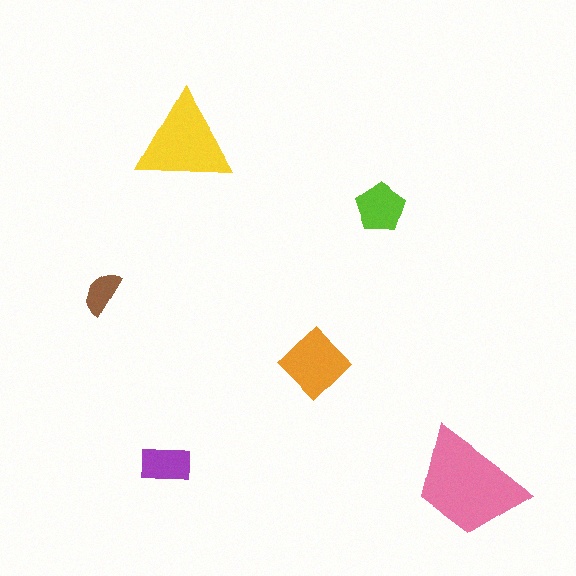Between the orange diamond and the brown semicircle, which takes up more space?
The orange diamond.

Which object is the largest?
The pink trapezoid.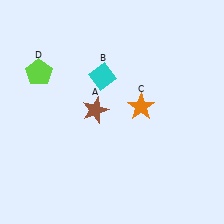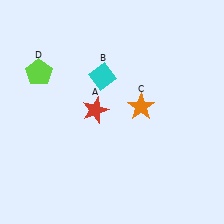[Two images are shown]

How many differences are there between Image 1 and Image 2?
There is 1 difference between the two images.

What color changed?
The star (A) changed from brown in Image 1 to red in Image 2.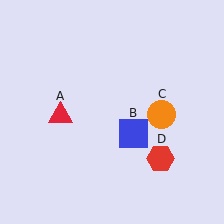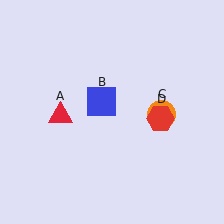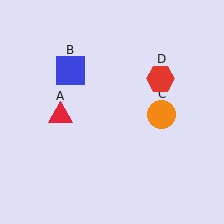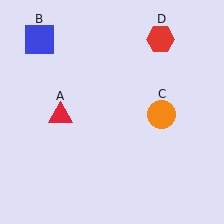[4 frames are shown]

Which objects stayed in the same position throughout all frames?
Red triangle (object A) and orange circle (object C) remained stationary.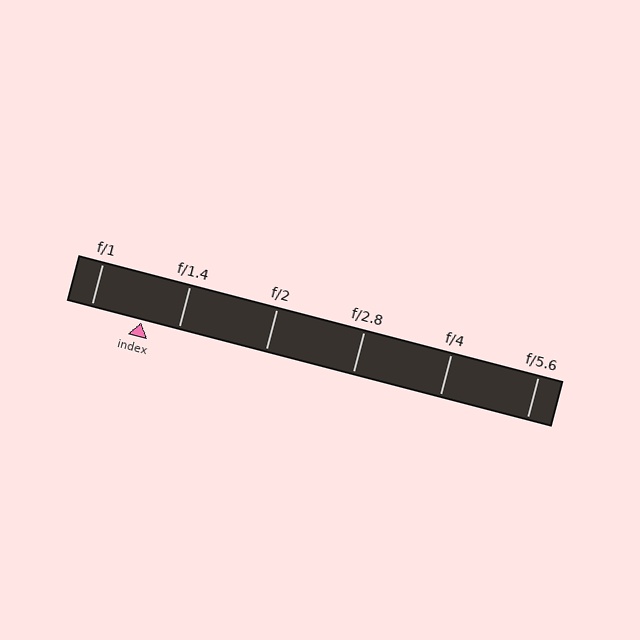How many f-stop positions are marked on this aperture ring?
There are 6 f-stop positions marked.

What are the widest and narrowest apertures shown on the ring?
The widest aperture shown is f/1 and the narrowest is f/5.6.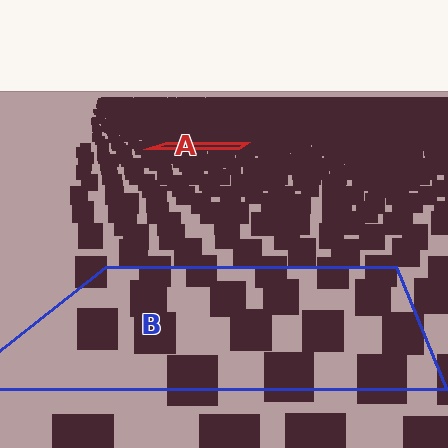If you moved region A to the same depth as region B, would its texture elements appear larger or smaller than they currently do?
They would appear larger. At a closer depth, the same texture elements are projected at a bigger on-screen size.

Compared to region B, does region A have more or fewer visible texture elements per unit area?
Region A has more texture elements per unit area — they are packed more densely because it is farther away.